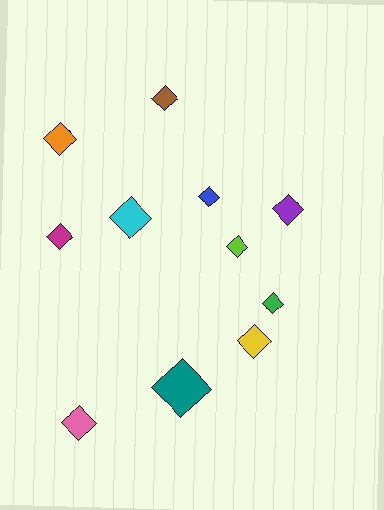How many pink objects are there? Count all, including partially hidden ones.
There is 1 pink object.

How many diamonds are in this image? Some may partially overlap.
There are 11 diamonds.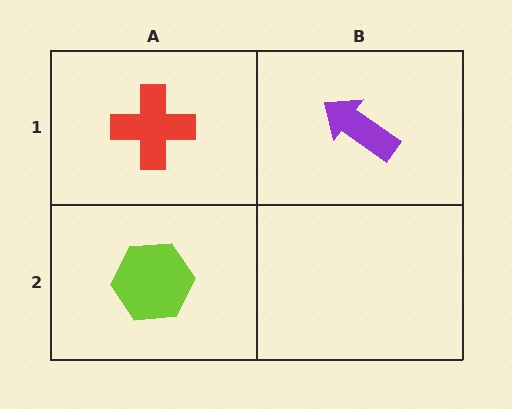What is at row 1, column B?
A purple arrow.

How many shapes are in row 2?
1 shape.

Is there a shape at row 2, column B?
No, that cell is empty.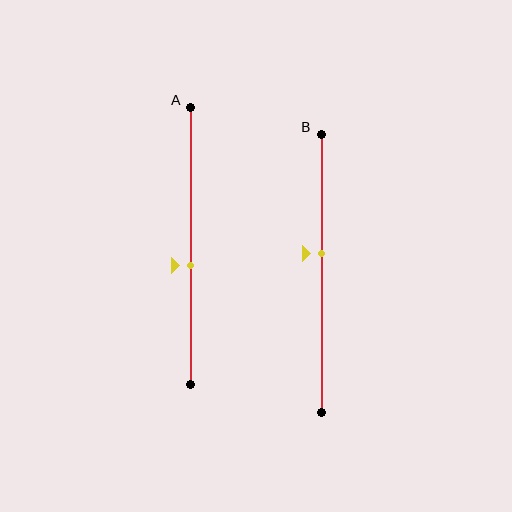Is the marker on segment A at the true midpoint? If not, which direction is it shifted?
No, the marker on segment A is shifted downward by about 7% of the segment length.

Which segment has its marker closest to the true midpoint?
Segment B has its marker closest to the true midpoint.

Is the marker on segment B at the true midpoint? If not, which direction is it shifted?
No, the marker on segment B is shifted upward by about 7% of the segment length.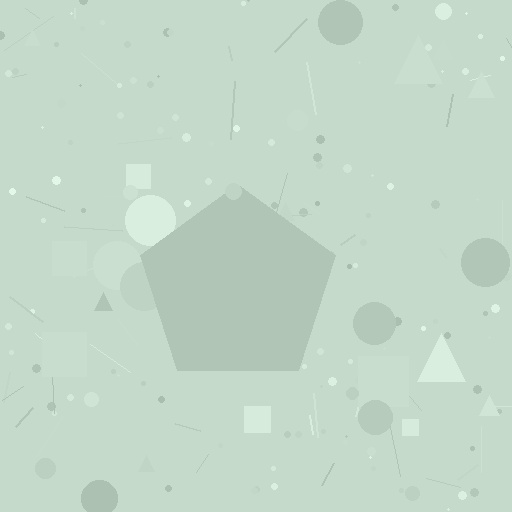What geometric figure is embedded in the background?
A pentagon is embedded in the background.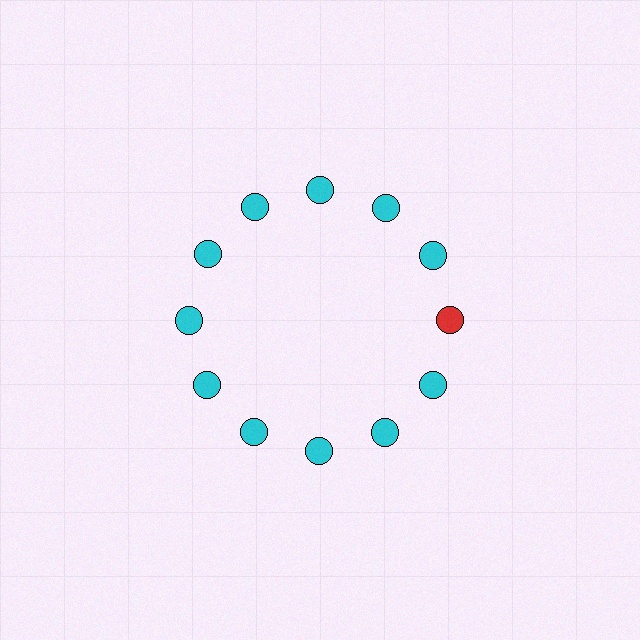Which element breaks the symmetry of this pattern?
The red circle at roughly the 3 o'clock position breaks the symmetry. All other shapes are cyan circles.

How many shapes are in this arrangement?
There are 12 shapes arranged in a ring pattern.